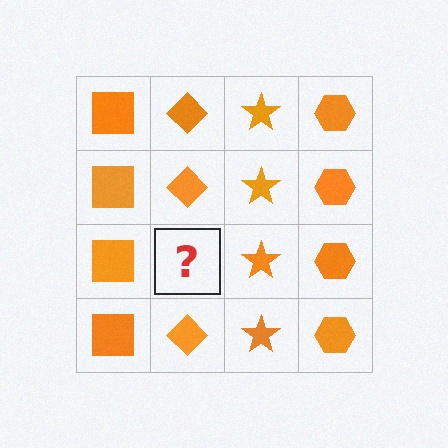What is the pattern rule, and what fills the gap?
The rule is that each column has a consistent shape. The gap should be filled with an orange diamond.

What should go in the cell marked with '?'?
The missing cell should contain an orange diamond.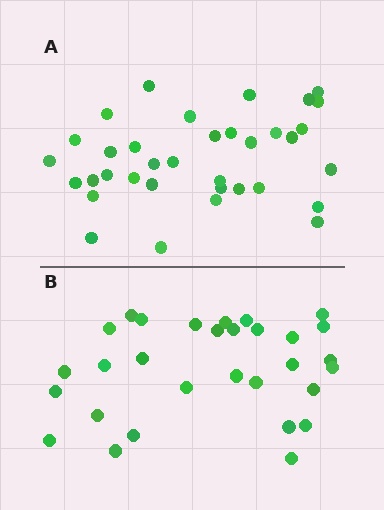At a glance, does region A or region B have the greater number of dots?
Region A (the top region) has more dots.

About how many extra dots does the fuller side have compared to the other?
Region A has about 5 more dots than region B.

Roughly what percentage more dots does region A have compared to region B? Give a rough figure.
About 15% more.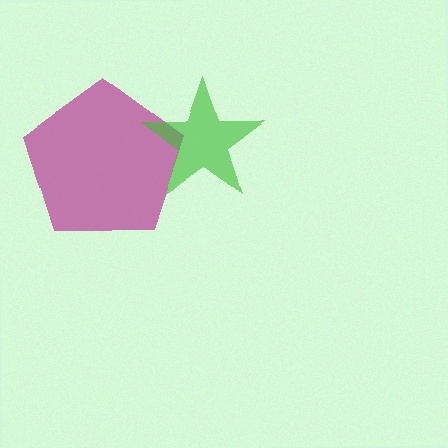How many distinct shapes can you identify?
There are 2 distinct shapes: a magenta pentagon, a green star.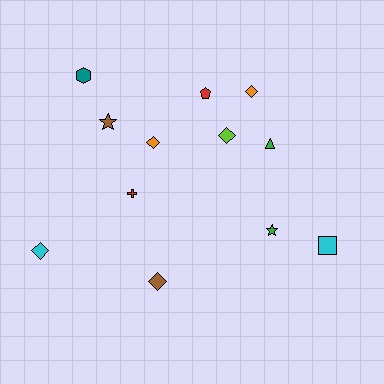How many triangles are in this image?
There is 1 triangle.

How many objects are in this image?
There are 12 objects.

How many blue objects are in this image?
There are no blue objects.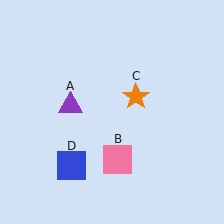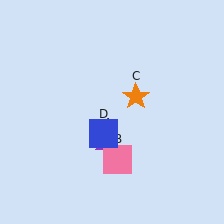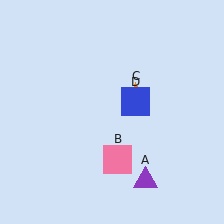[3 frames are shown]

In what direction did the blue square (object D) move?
The blue square (object D) moved up and to the right.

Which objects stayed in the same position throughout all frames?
Pink square (object B) and orange star (object C) remained stationary.